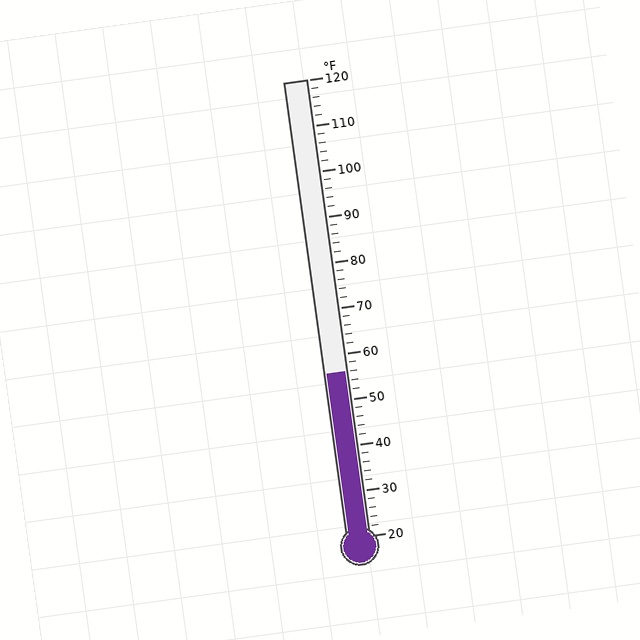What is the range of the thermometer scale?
The thermometer scale ranges from 20°F to 120°F.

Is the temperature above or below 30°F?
The temperature is above 30°F.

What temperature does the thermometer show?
The thermometer shows approximately 56°F.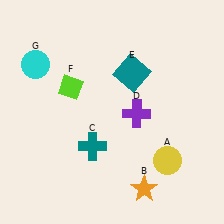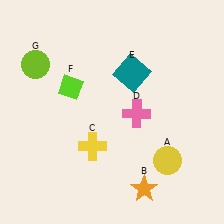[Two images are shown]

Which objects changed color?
C changed from teal to yellow. D changed from purple to pink. G changed from cyan to lime.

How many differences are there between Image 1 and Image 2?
There are 3 differences between the two images.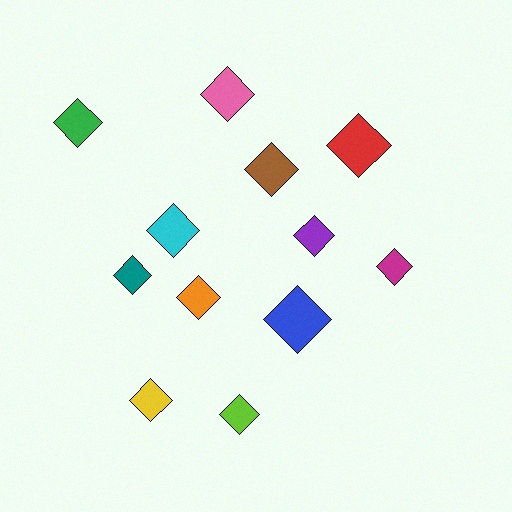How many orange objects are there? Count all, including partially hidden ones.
There is 1 orange object.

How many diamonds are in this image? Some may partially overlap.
There are 12 diamonds.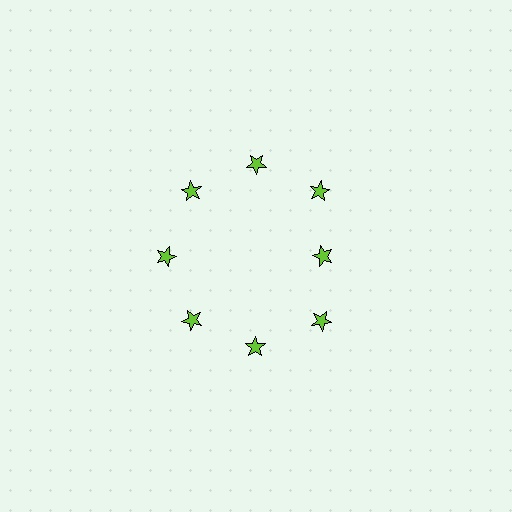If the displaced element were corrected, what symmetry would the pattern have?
It would have 8-fold rotational symmetry — the pattern would map onto itself every 45 degrees.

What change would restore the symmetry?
The symmetry would be restored by moving it outward, back onto the ring so that all 8 stars sit at equal angles and equal distance from the center.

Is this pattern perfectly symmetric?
No. The 8 lime stars are arranged in a ring, but one element near the 3 o'clock position is pulled inward toward the center, breaking the 8-fold rotational symmetry.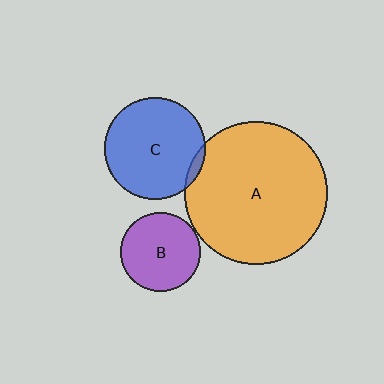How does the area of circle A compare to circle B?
Approximately 3.3 times.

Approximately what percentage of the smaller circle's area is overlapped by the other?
Approximately 5%.